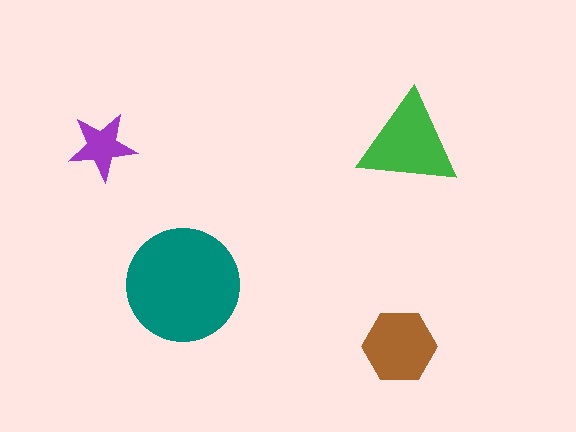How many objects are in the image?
There are 4 objects in the image.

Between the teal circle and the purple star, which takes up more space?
The teal circle.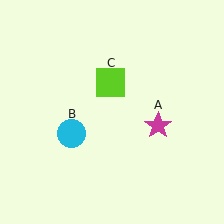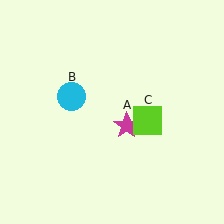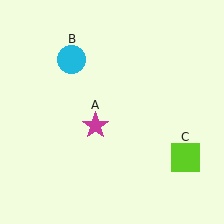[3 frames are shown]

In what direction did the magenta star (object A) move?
The magenta star (object A) moved left.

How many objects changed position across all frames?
3 objects changed position: magenta star (object A), cyan circle (object B), lime square (object C).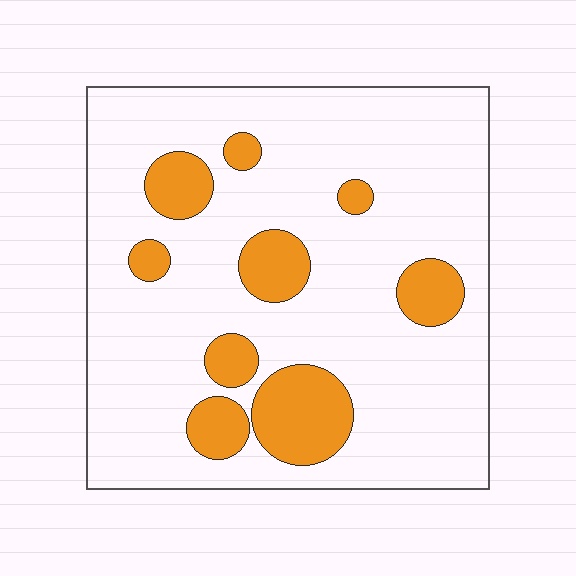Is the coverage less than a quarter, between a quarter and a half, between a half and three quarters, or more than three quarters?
Less than a quarter.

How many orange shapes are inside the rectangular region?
9.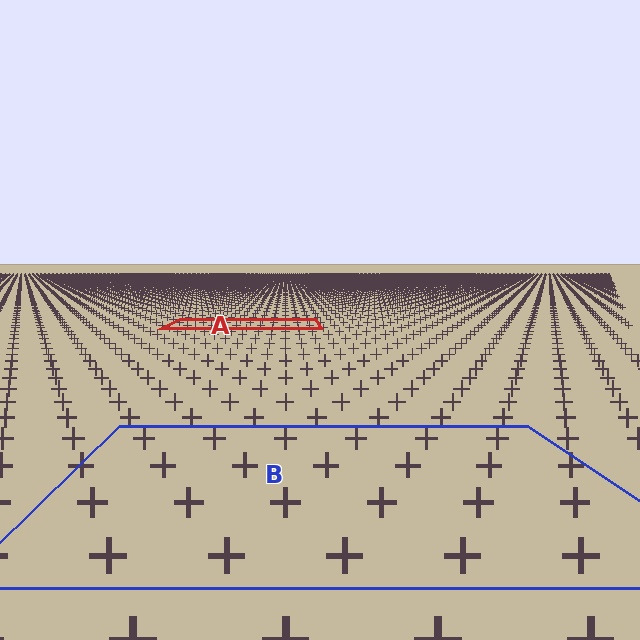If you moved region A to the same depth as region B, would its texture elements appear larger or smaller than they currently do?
They would appear larger. At a closer depth, the same texture elements are projected at a bigger on-screen size.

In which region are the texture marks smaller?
The texture marks are smaller in region A, because it is farther away.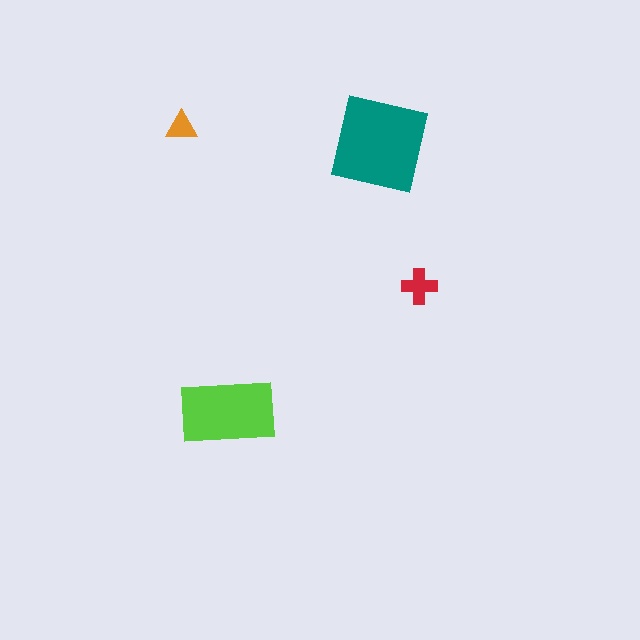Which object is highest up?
The orange triangle is topmost.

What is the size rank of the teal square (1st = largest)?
1st.